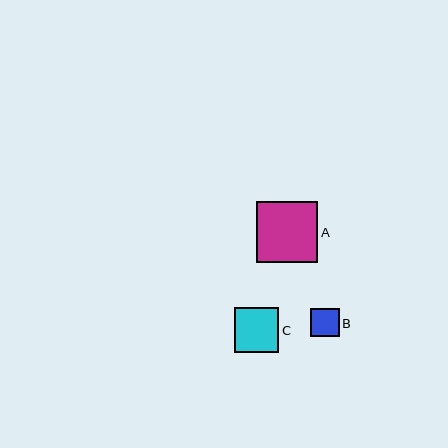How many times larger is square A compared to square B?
Square A is approximately 2.2 times the size of square B.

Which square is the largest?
Square A is the largest with a size of approximately 61 pixels.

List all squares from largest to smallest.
From largest to smallest: A, C, B.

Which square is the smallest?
Square B is the smallest with a size of approximately 28 pixels.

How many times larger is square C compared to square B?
Square C is approximately 1.6 times the size of square B.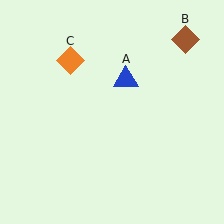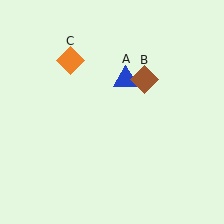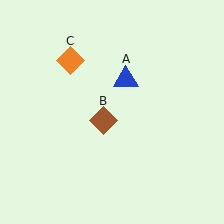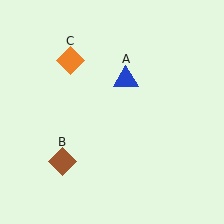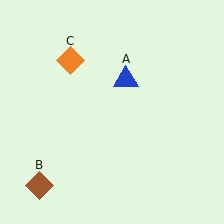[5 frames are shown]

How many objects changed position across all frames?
1 object changed position: brown diamond (object B).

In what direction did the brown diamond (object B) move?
The brown diamond (object B) moved down and to the left.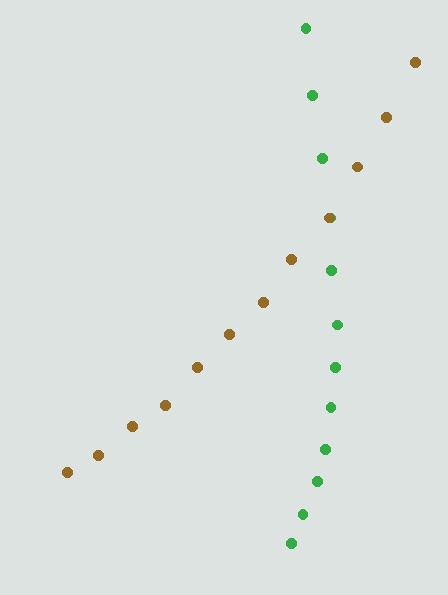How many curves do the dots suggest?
There are 2 distinct paths.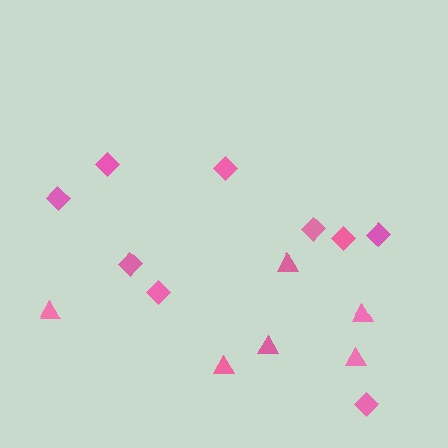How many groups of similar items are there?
There are 2 groups: one group of diamonds (9) and one group of triangles (6).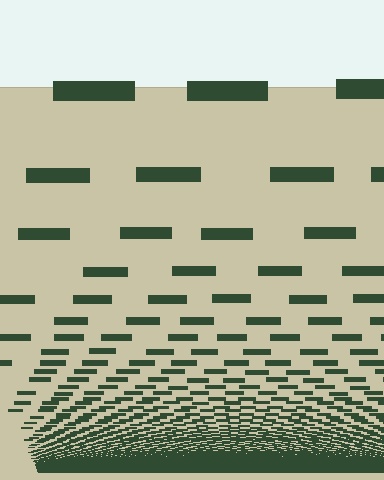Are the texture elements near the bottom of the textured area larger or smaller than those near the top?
Smaller. The gradient is inverted — elements near the bottom are smaller and denser.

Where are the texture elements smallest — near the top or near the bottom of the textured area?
Near the bottom.